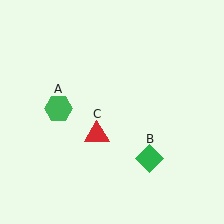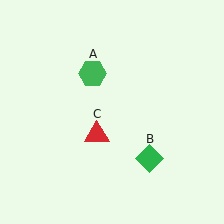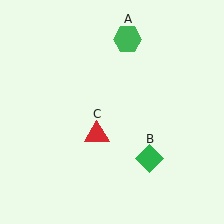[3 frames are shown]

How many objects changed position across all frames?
1 object changed position: green hexagon (object A).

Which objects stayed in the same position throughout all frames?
Green diamond (object B) and red triangle (object C) remained stationary.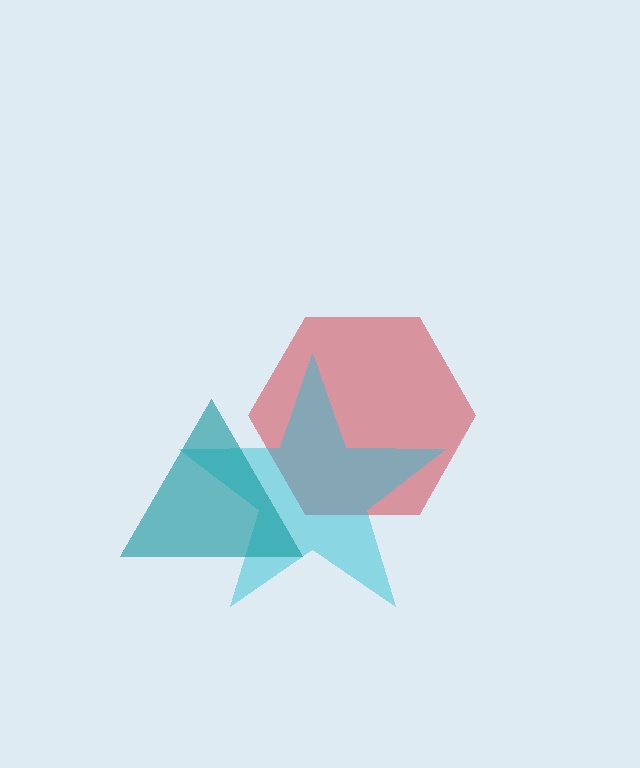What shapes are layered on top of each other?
The layered shapes are: a red hexagon, a cyan star, a teal triangle.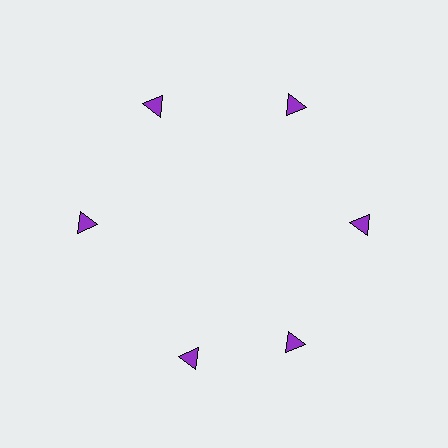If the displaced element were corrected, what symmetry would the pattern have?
It would have 6-fold rotational symmetry — the pattern would map onto itself every 60 degrees.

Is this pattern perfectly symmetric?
No. The 6 purple triangles are arranged in a ring, but one element near the 7 o'clock position is rotated out of alignment along the ring, breaking the 6-fold rotational symmetry.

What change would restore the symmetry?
The symmetry would be restored by rotating it back into even spacing with its neighbors so that all 6 triangles sit at equal angles and equal distance from the center.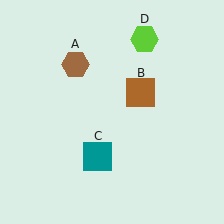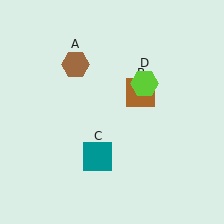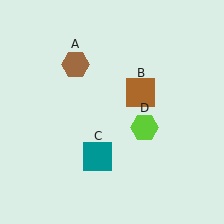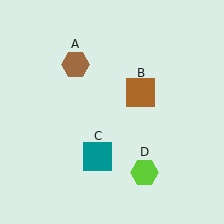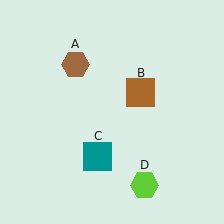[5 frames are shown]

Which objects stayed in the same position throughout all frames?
Brown hexagon (object A) and brown square (object B) and teal square (object C) remained stationary.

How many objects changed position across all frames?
1 object changed position: lime hexagon (object D).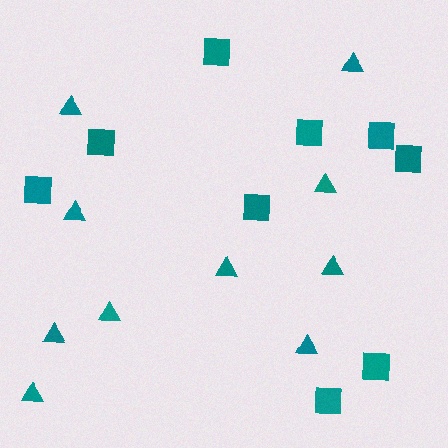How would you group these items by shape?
There are 2 groups: one group of triangles (10) and one group of squares (9).